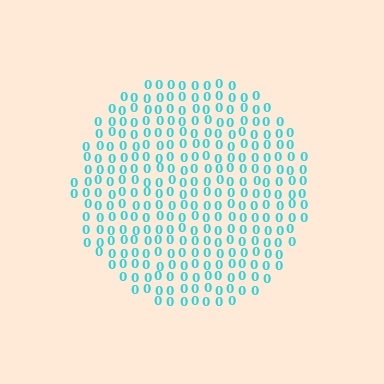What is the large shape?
The large shape is a circle.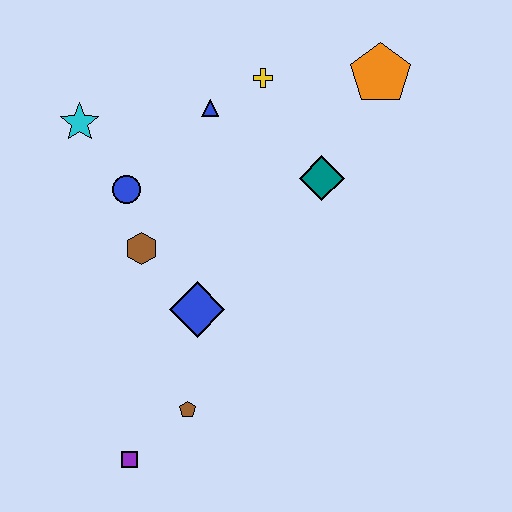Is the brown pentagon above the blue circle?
No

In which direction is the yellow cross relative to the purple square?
The yellow cross is above the purple square.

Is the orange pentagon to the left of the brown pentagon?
No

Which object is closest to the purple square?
The brown pentagon is closest to the purple square.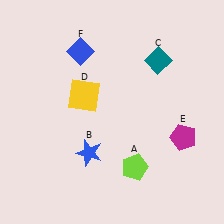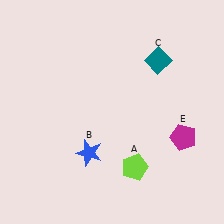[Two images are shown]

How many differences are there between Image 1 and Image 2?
There are 2 differences between the two images.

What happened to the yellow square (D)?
The yellow square (D) was removed in Image 2. It was in the top-left area of Image 1.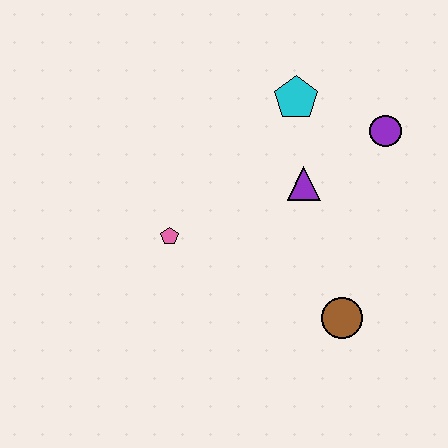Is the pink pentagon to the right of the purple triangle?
No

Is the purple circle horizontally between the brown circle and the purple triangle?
No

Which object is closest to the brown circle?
The purple triangle is closest to the brown circle.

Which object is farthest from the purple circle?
The pink pentagon is farthest from the purple circle.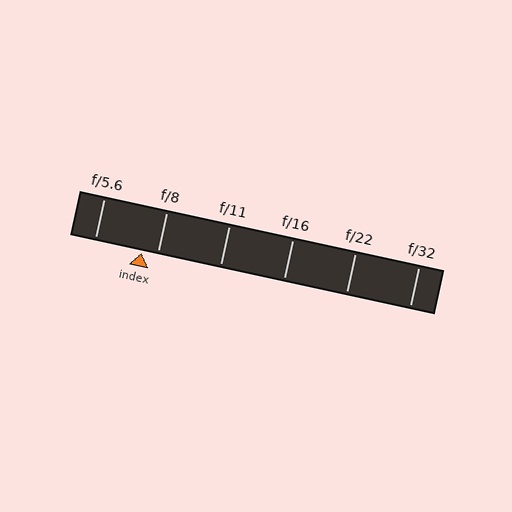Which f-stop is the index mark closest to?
The index mark is closest to f/8.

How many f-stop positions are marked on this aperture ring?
There are 6 f-stop positions marked.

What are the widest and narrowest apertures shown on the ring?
The widest aperture shown is f/5.6 and the narrowest is f/32.